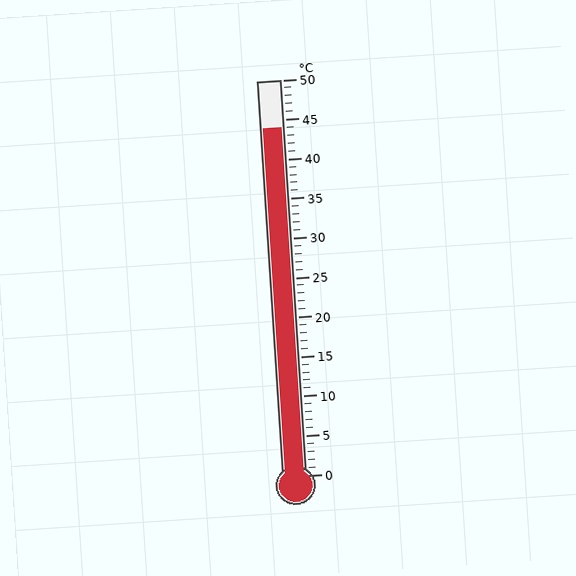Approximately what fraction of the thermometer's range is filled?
The thermometer is filled to approximately 90% of its range.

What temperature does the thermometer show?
The thermometer shows approximately 44°C.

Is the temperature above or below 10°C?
The temperature is above 10°C.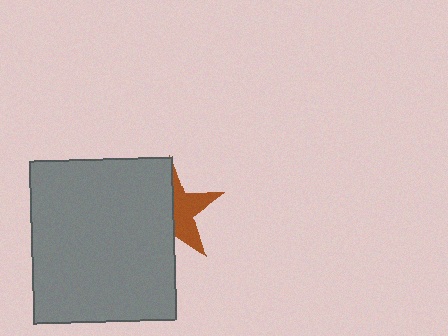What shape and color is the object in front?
The object in front is a gray rectangle.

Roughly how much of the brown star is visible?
A small part of it is visible (roughly 43%).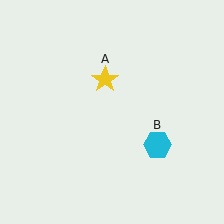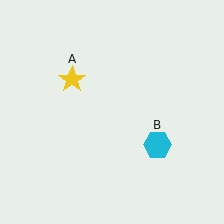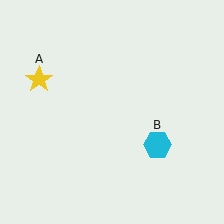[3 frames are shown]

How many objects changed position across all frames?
1 object changed position: yellow star (object A).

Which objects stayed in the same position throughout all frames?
Cyan hexagon (object B) remained stationary.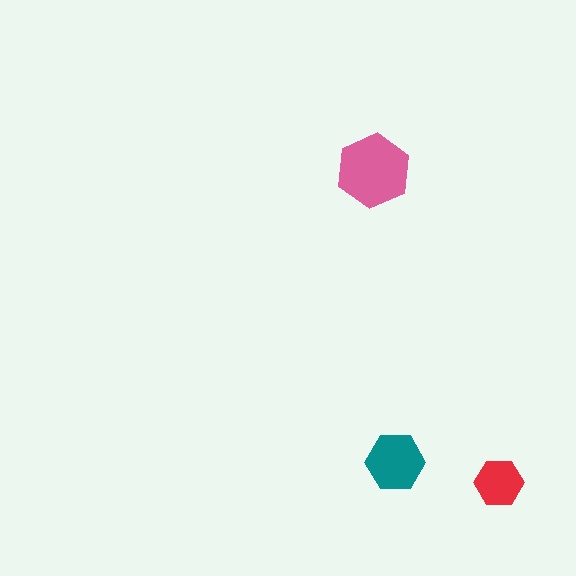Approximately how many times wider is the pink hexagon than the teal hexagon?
About 1.5 times wider.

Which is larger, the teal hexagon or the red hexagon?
The teal one.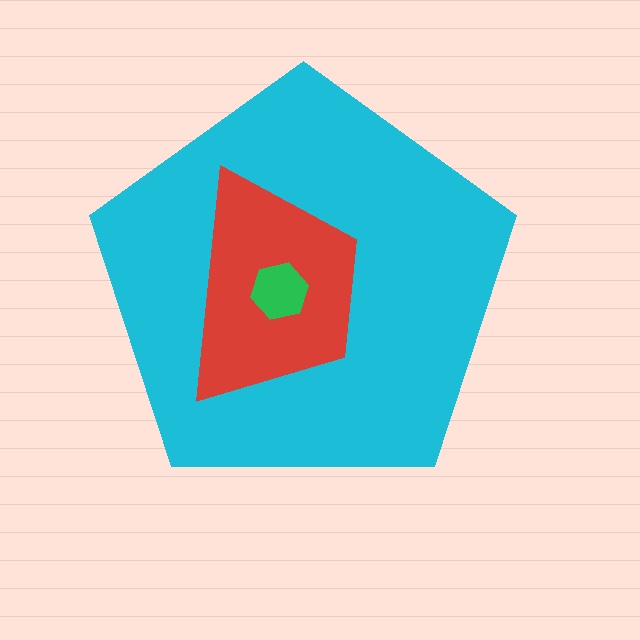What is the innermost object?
The green hexagon.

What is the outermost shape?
The cyan pentagon.